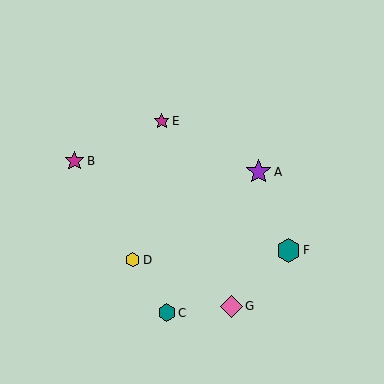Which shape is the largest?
The purple star (labeled A) is the largest.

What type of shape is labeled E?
Shape E is a magenta star.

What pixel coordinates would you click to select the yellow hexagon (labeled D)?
Click at (133, 260) to select the yellow hexagon D.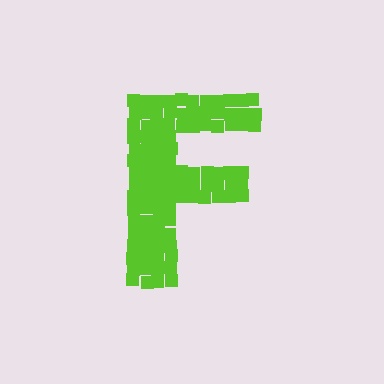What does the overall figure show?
The overall figure shows the letter F.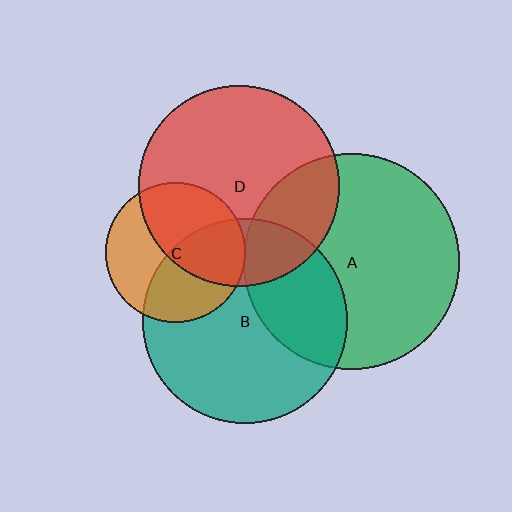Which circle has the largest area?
Circle A (green).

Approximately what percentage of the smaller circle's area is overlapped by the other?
Approximately 45%.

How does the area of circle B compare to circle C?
Approximately 2.1 times.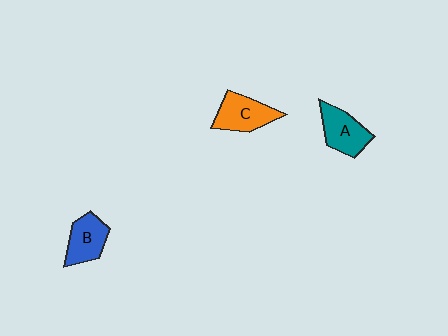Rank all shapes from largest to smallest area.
From largest to smallest: C (orange), A (teal), B (blue).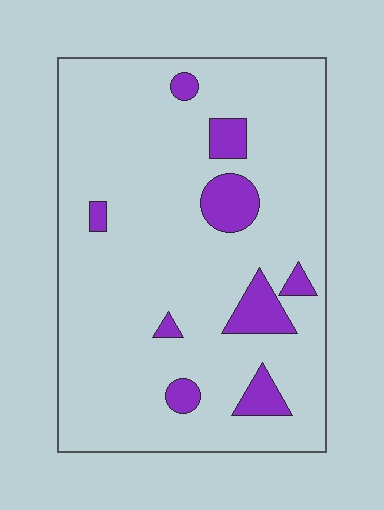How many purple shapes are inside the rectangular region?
9.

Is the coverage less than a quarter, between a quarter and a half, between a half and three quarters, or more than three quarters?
Less than a quarter.